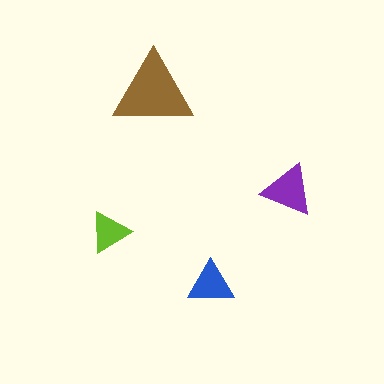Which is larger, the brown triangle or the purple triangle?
The brown one.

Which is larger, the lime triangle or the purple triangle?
The purple one.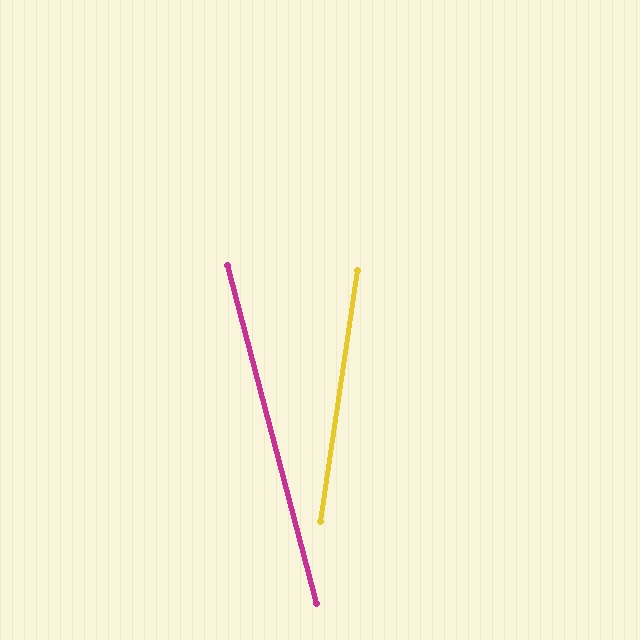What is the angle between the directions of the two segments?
Approximately 23 degrees.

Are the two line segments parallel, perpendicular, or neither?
Neither parallel nor perpendicular — they differ by about 23°.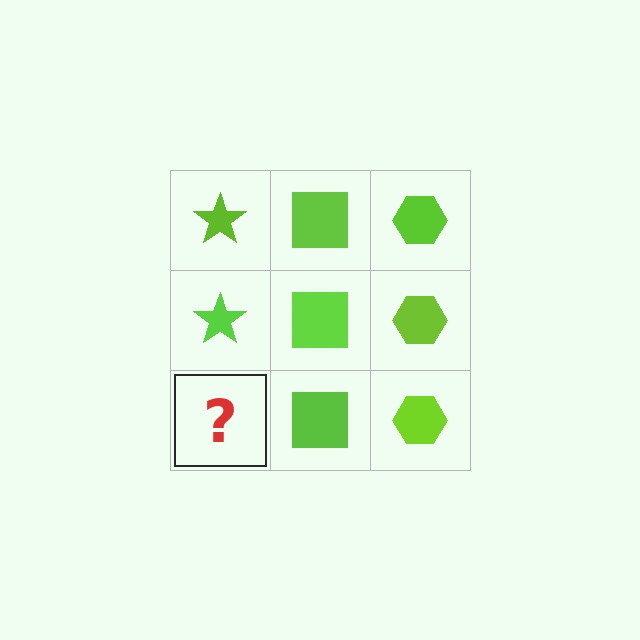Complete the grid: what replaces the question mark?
The question mark should be replaced with a lime star.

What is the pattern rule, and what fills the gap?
The rule is that each column has a consistent shape. The gap should be filled with a lime star.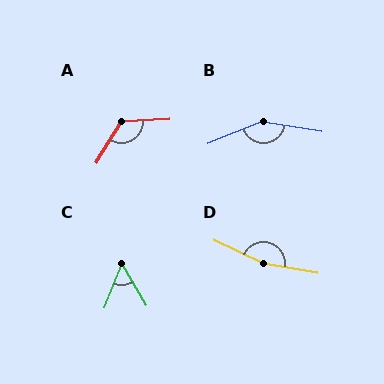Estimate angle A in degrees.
Approximately 123 degrees.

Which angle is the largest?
D, at approximately 165 degrees.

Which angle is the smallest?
C, at approximately 52 degrees.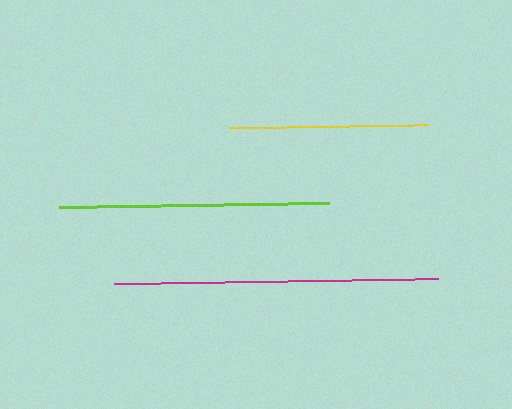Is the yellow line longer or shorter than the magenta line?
The magenta line is longer than the yellow line.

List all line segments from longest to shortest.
From longest to shortest: magenta, lime, yellow.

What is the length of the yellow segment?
The yellow segment is approximately 199 pixels long.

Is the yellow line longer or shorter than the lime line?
The lime line is longer than the yellow line.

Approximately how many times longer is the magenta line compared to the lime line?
The magenta line is approximately 1.2 times the length of the lime line.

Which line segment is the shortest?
The yellow line is the shortest at approximately 199 pixels.